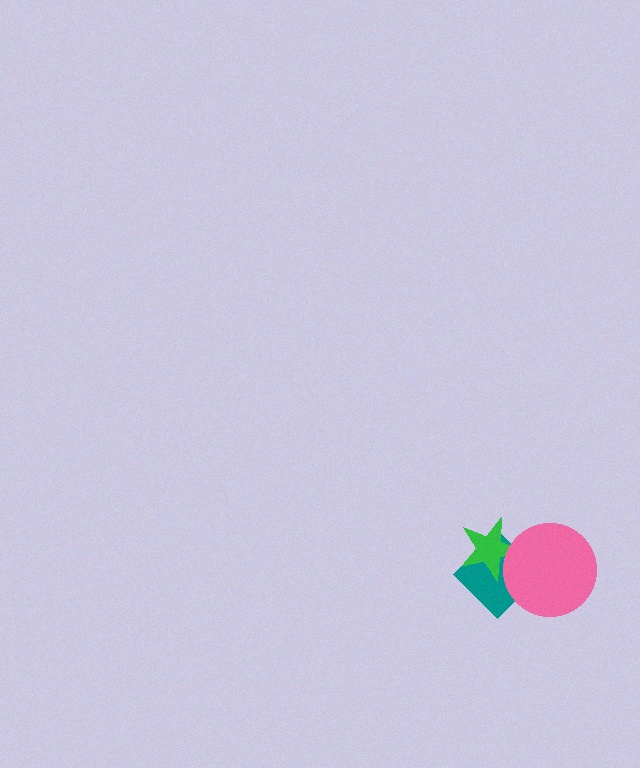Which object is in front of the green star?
The pink circle is in front of the green star.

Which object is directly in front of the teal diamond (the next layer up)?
The green star is directly in front of the teal diamond.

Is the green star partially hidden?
Yes, it is partially covered by another shape.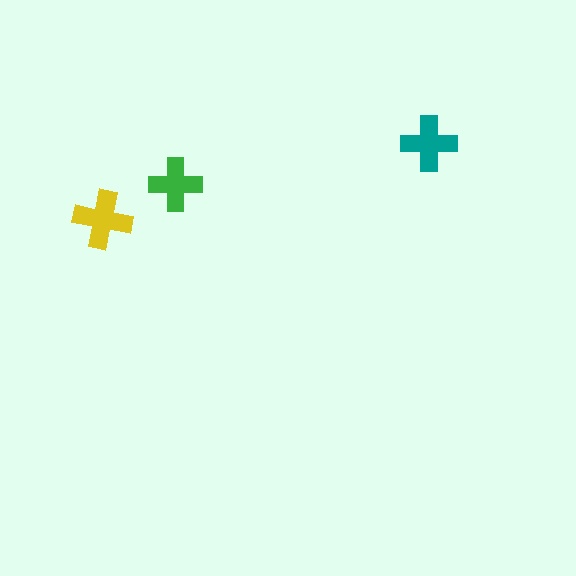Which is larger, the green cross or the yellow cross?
The yellow one.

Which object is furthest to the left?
The yellow cross is leftmost.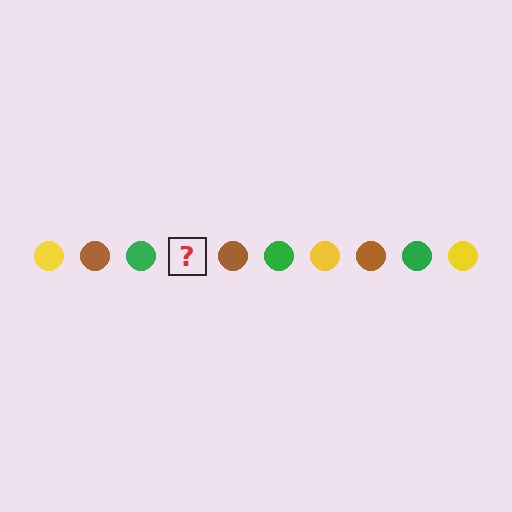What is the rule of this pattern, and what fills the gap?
The rule is that the pattern cycles through yellow, brown, green circles. The gap should be filled with a yellow circle.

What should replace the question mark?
The question mark should be replaced with a yellow circle.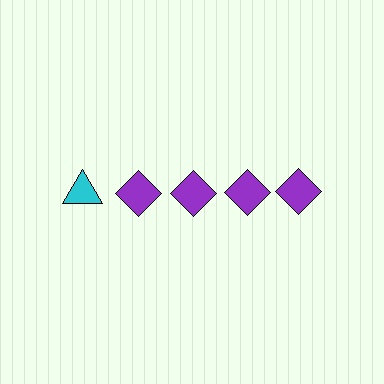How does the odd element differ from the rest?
It differs in both color (cyan instead of purple) and shape (triangle instead of diamond).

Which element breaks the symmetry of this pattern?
The cyan triangle in the top row, leftmost column breaks the symmetry. All other shapes are purple diamonds.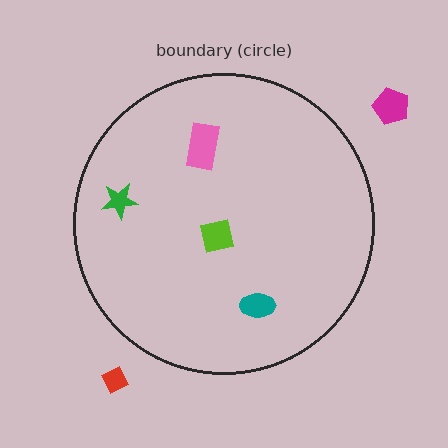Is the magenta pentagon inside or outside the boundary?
Outside.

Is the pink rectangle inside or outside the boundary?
Inside.